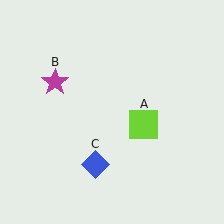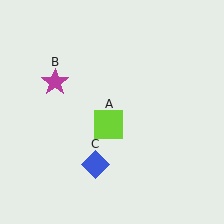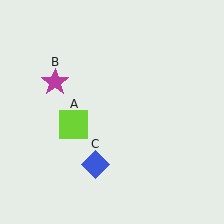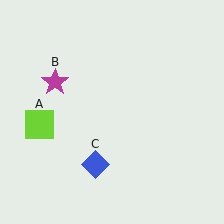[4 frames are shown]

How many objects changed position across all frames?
1 object changed position: lime square (object A).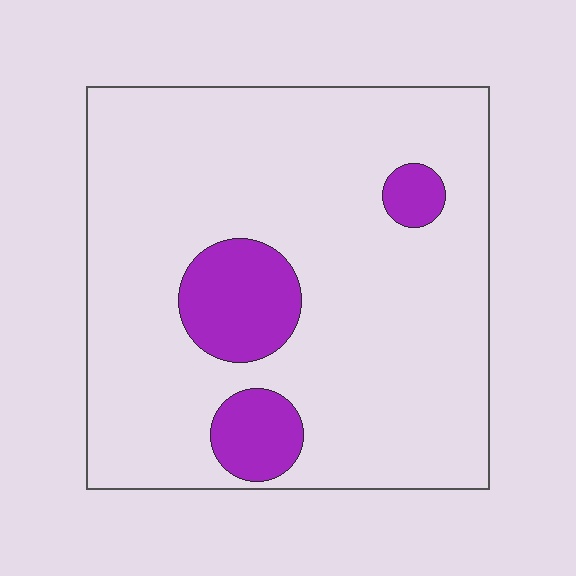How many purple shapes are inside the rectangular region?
3.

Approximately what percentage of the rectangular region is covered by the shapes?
Approximately 15%.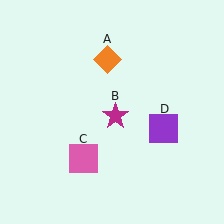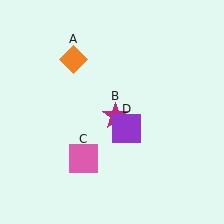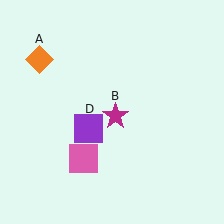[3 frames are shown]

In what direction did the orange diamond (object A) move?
The orange diamond (object A) moved left.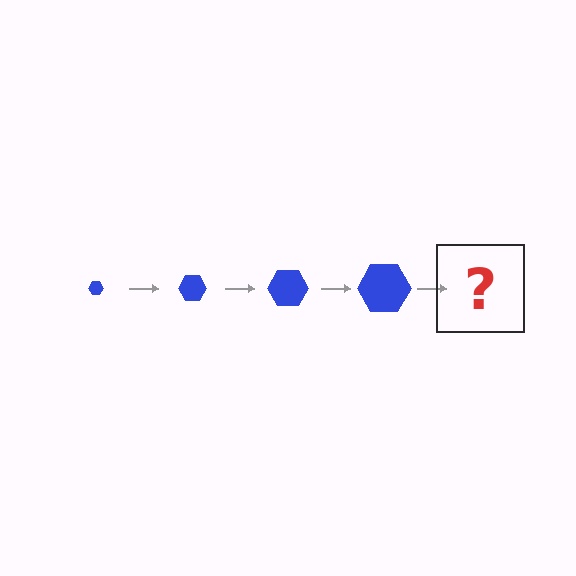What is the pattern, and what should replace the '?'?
The pattern is that the hexagon gets progressively larger each step. The '?' should be a blue hexagon, larger than the previous one.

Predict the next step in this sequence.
The next step is a blue hexagon, larger than the previous one.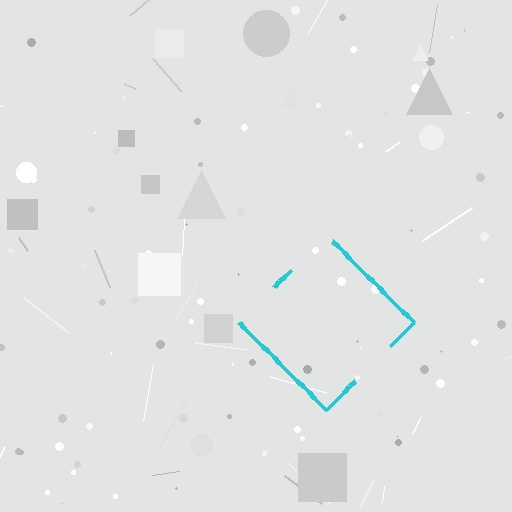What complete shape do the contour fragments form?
The contour fragments form a diamond.